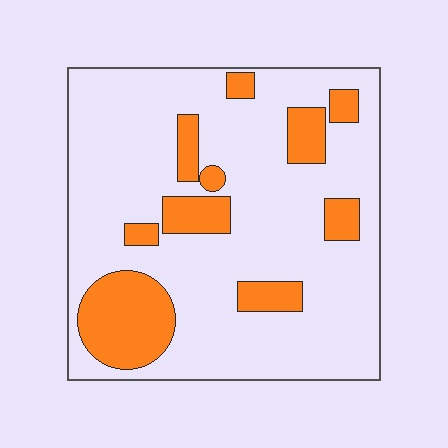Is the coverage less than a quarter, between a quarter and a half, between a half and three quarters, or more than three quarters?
Less than a quarter.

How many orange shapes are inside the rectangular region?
10.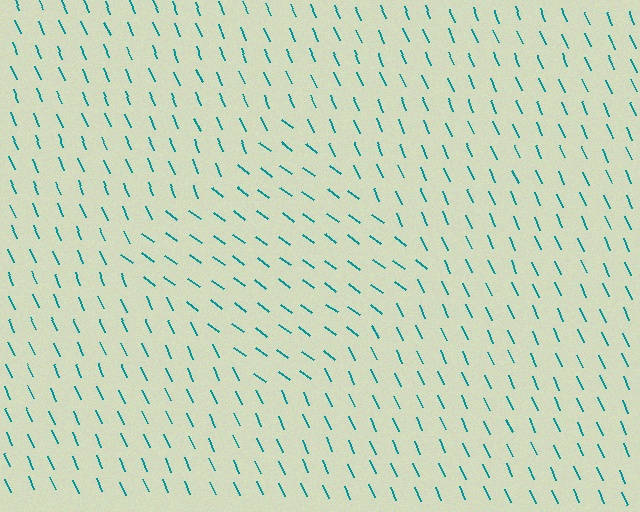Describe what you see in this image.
The image is filled with small teal line segments. A diamond region in the image has lines oriented differently from the surrounding lines, creating a visible texture boundary.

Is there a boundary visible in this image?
Yes, there is a texture boundary formed by a change in line orientation.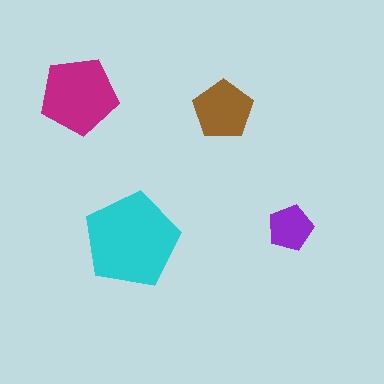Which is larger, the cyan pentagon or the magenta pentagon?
The cyan one.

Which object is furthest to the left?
The magenta pentagon is leftmost.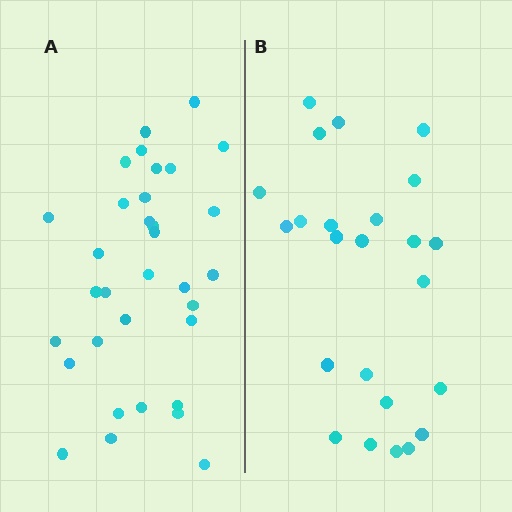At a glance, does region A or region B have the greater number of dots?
Region A (the left region) has more dots.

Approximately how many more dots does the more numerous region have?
Region A has roughly 8 or so more dots than region B.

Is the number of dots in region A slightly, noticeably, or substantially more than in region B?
Region A has noticeably more, but not dramatically so. The ratio is roughly 1.4 to 1.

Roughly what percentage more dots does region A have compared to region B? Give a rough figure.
About 40% more.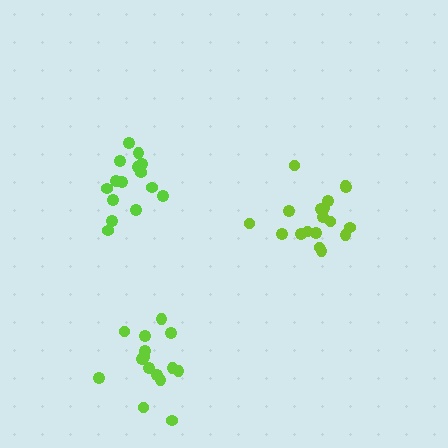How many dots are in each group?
Group 1: 18 dots, Group 2: 15 dots, Group 3: 15 dots (48 total).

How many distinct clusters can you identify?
There are 3 distinct clusters.